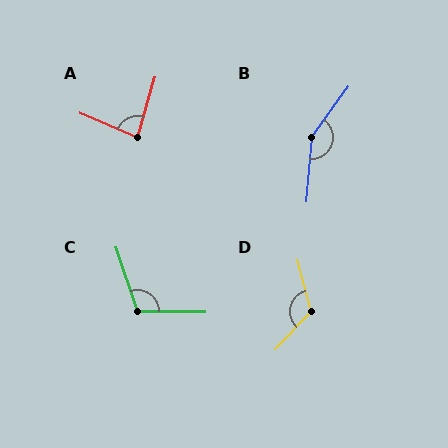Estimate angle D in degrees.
Approximately 122 degrees.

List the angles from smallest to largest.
A (84°), C (109°), D (122°), B (149°).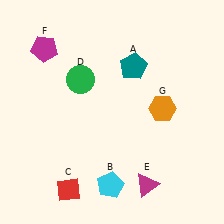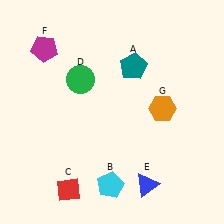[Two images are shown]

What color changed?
The triangle (E) changed from magenta in Image 1 to blue in Image 2.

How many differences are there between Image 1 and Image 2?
There is 1 difference between the two images.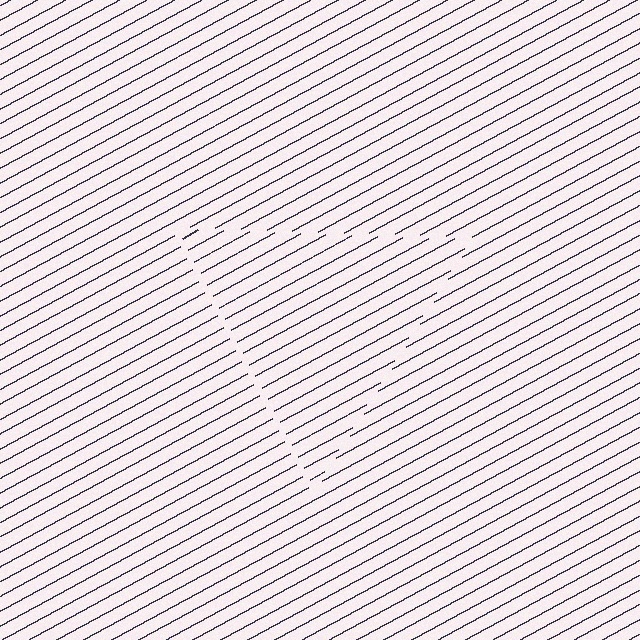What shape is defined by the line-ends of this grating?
An illusory triangle. The interior of the shape contains the same grating, shifted by half a period — the contour is defined by the phase discontinuity where line-ends from the inner and outer gratings abut.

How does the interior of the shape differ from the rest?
The interior of the shape contains the same grating, shifted by half a period — the contour is defined by the phase discontinuity where line-ends from the inner and outer gratings abut.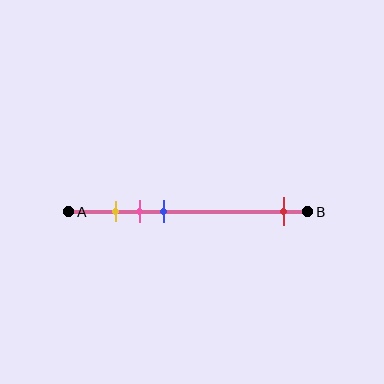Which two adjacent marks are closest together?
The yellow and pink marks are the closest adjacent pair.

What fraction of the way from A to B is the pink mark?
The pink mark is approximately 30% (0.3) of the way from A to B.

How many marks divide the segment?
There are 4 marks dividing the segment.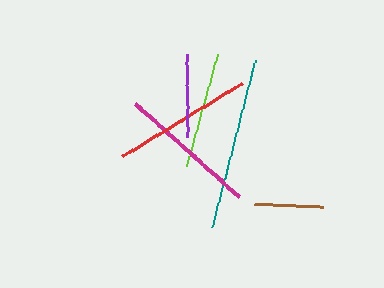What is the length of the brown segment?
The brown segment is approximately 70 pixels long.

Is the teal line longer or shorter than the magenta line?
The teal line is longer than the magenta line.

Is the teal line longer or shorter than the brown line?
The teal line is longer than the brown line.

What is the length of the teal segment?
The teal segment is approximately 173 pixels long.